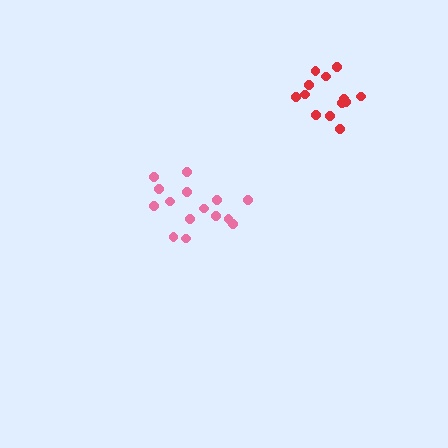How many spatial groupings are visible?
There are 2 spatial groupings.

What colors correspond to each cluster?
The clusters are colored: pink, red.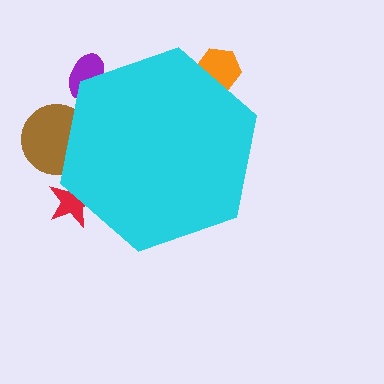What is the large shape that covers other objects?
A cyan hexagon.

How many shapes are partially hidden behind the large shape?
4 shapes are partially hidden.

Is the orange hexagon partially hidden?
Yes, the orange hexagon is partially hidden behind the cyan hexagon.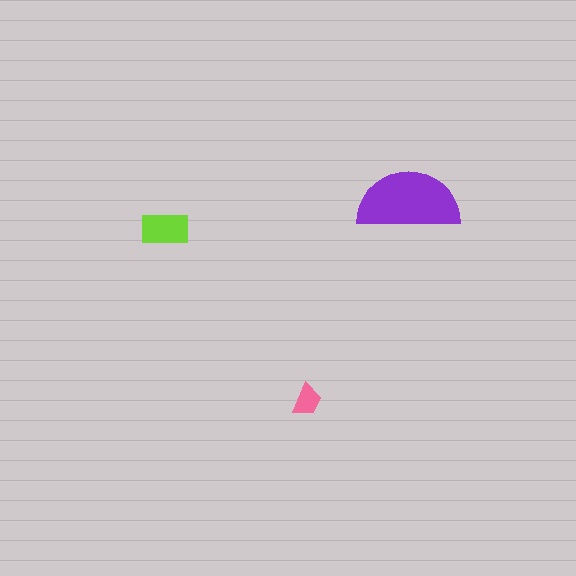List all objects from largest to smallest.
The purple semicircle, the lime rectangle, the pink trapezoid.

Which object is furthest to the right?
The purple semicircle is rightmost.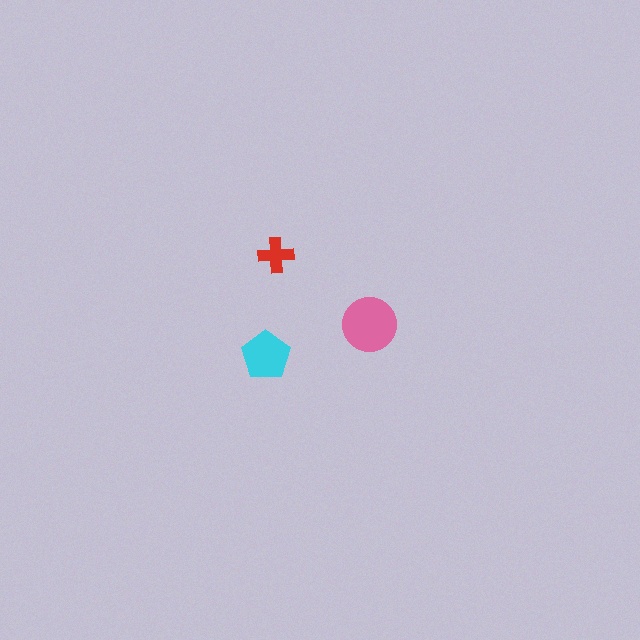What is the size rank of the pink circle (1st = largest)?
1st.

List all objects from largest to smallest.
The pink circle, the cyan pentagon, the red cross.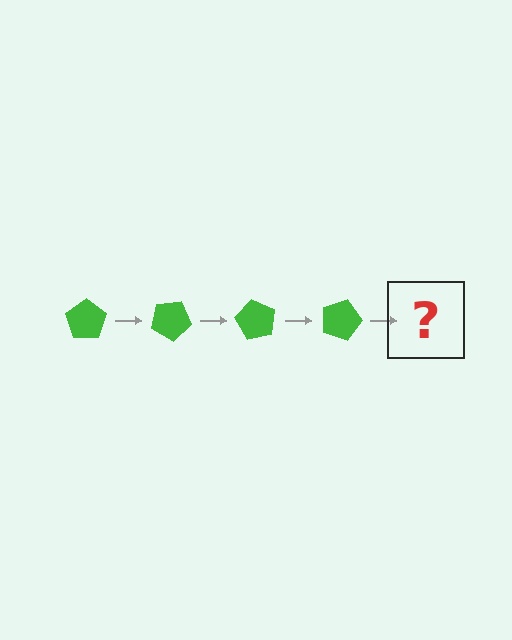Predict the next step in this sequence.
The next step is a green pentagon rotated 120 degrees.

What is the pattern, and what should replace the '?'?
The pattern is that the pentagon rotates 30 degrees each step. The '?' should be a green pentagon rotated 120 degrees.